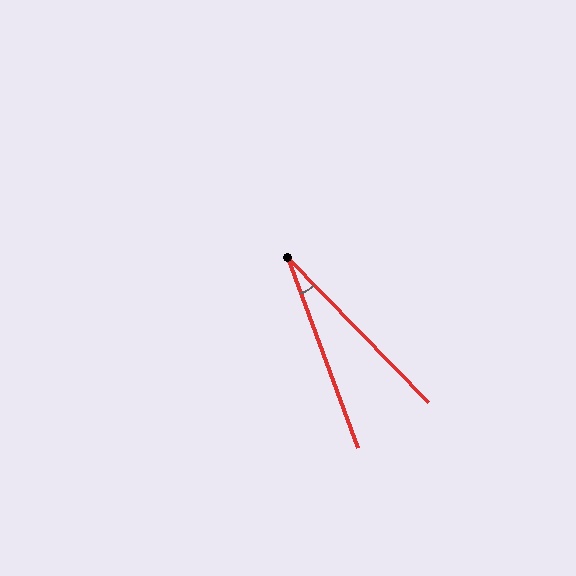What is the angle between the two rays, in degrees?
Approximately 24 degrees.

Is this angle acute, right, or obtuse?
It is acute.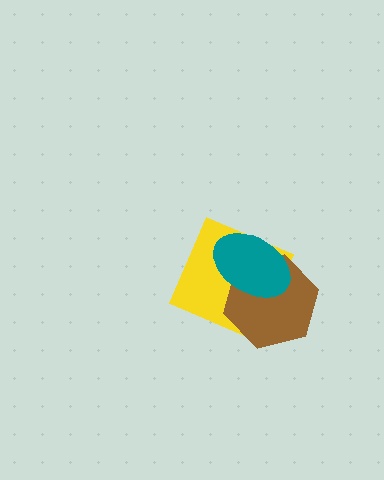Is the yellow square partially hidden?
Yes, it is partially covered by another shape.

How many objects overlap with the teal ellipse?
2 objects overlap with the teal ellipse.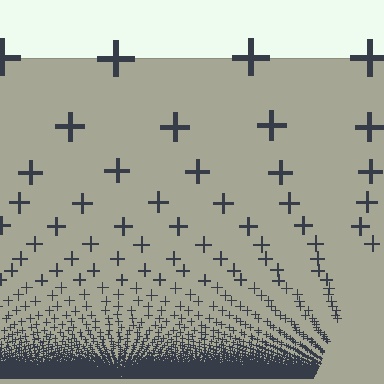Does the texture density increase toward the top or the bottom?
Density increases toward the bottom.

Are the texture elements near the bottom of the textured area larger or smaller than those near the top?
Smaller. The gradient is inverted — elements near the bottom are smaller and denser.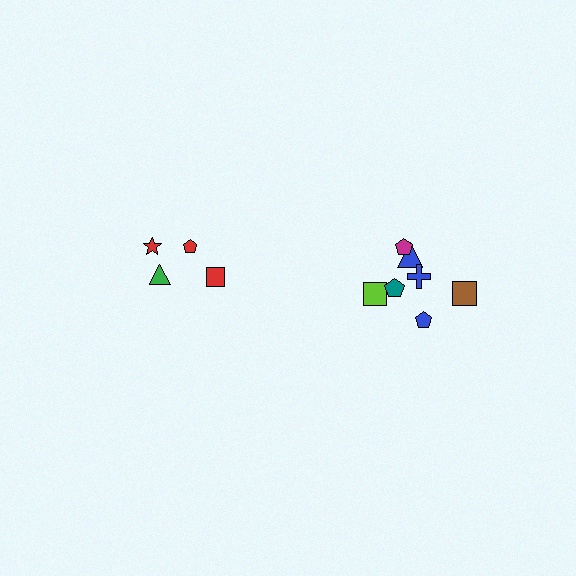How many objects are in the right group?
There are 7 objects.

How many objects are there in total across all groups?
There are 11 objects.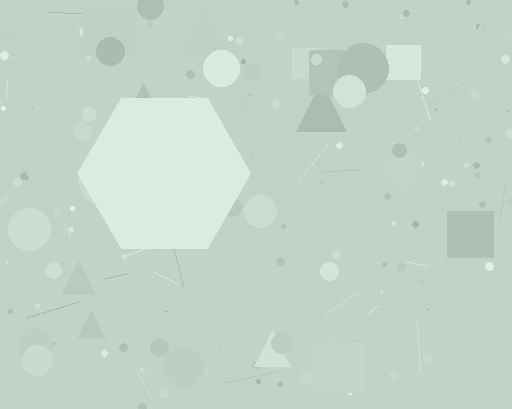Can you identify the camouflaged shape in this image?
The camouflaged shape is a hexagon.